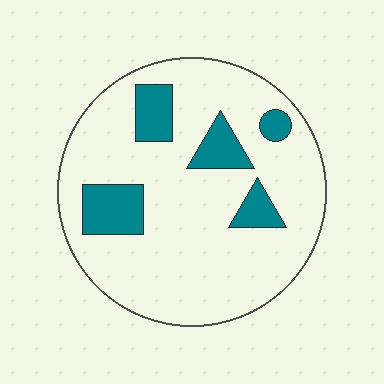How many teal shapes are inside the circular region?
5.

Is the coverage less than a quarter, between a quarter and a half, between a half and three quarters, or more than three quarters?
Less than a quarter.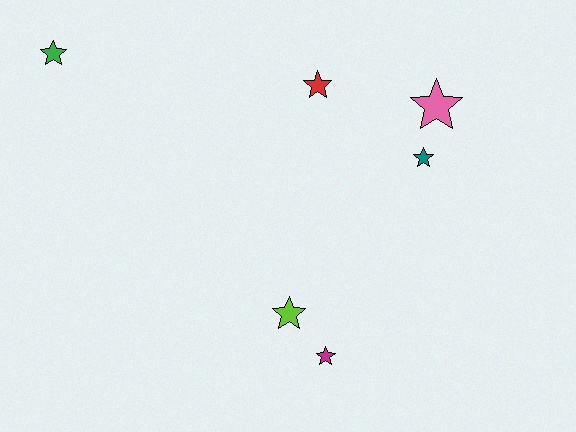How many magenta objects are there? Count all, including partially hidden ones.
There is 1 magenta object.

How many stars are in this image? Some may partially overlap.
There are 6 stars.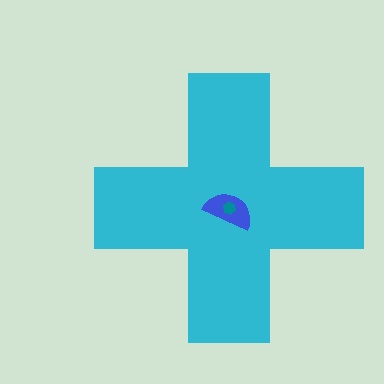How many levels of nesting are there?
3.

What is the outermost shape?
The cyan cross.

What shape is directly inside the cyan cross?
The blue semicircle.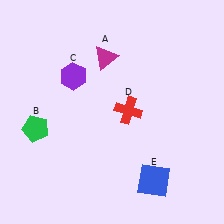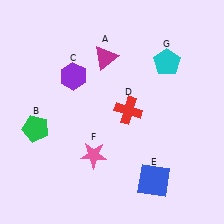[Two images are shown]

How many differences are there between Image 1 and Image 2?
There are 2 differences between the two images.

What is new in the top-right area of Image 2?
A cyan pentagon (G) was added in the top-right area of Image 2.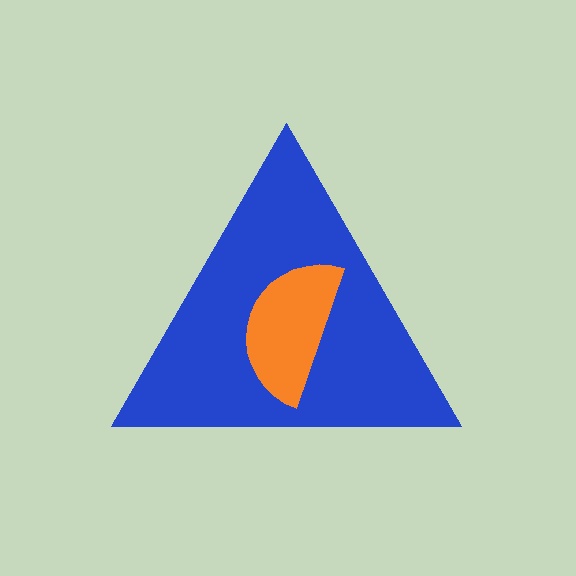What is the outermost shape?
The blue triangle.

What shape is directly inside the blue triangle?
The orange semicircle.